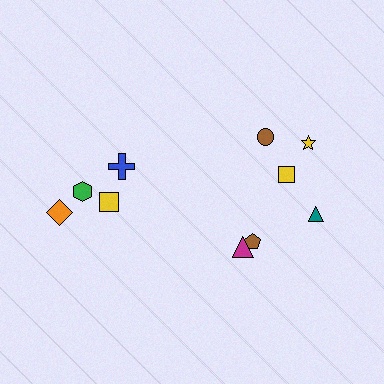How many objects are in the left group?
There are 4 objects.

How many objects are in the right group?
There are 6 objects.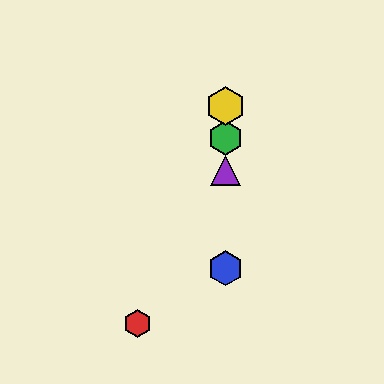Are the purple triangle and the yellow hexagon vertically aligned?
Yes, both are at x≈226.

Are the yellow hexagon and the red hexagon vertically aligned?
No, the yellow hexagon is at x≈226 and the red hexagon is at x≈137.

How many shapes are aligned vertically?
4 shapes (the blue hexagon, the green hexagon, the yellow hexagon, the purple triangle) are aligned vertically.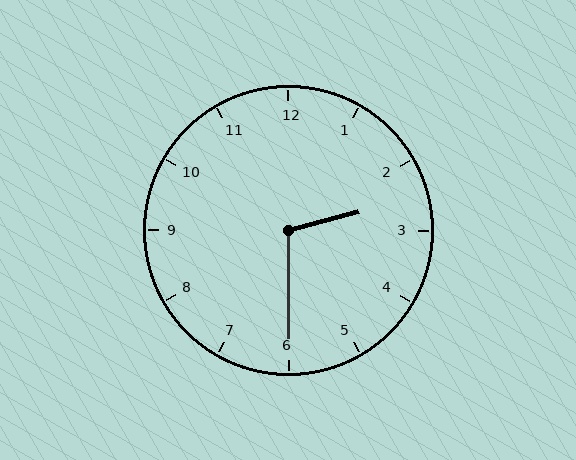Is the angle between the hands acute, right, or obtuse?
It is obtuse.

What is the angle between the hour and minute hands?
Approximately 105 degrees.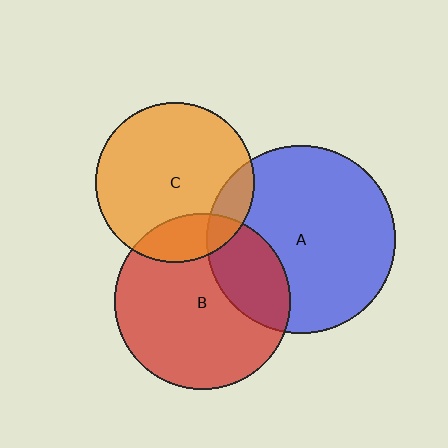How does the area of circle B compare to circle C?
Approximately 1.2 times.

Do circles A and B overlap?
Yes.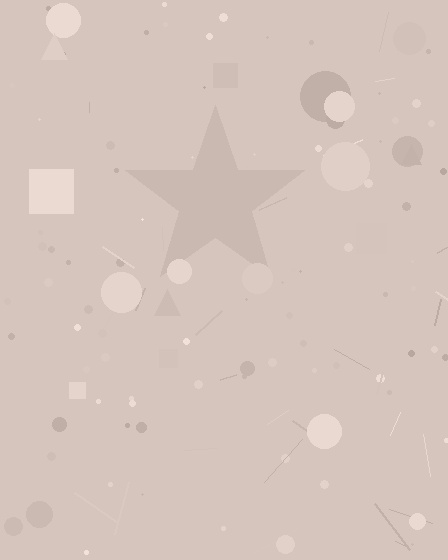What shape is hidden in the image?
A star is hidden in the image.